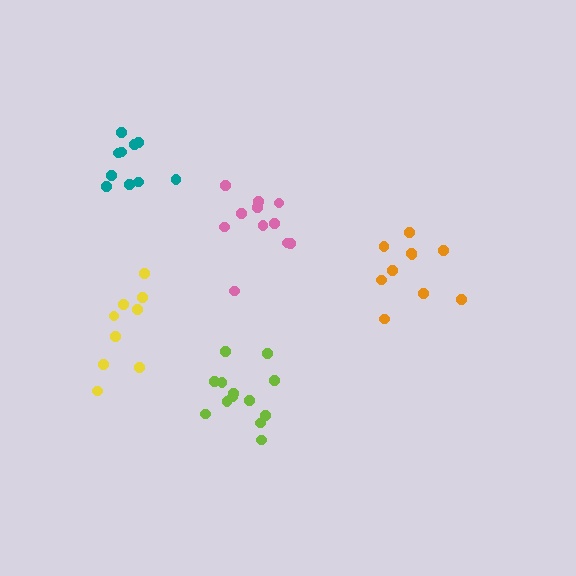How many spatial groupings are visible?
There are 5 spatial groupings.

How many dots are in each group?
Group 1: 9 dots, Group 2: 10 dots, Group 3: 10 dots, Group 4: 11 dots, Group 5: 13 dots (53 total).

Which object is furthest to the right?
The orange cluster is rightmost.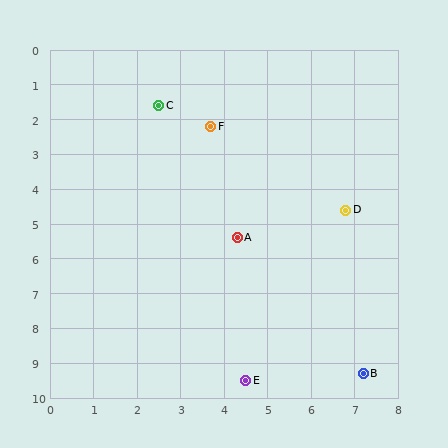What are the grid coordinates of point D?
Point D is at approximately (6.8, 4.6).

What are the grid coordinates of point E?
Point E is at approximately (4.5, 9.5).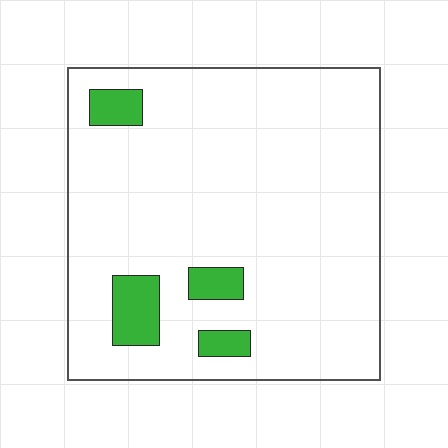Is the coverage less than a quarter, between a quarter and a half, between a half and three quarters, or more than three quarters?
Less than a quarter.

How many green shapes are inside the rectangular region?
4.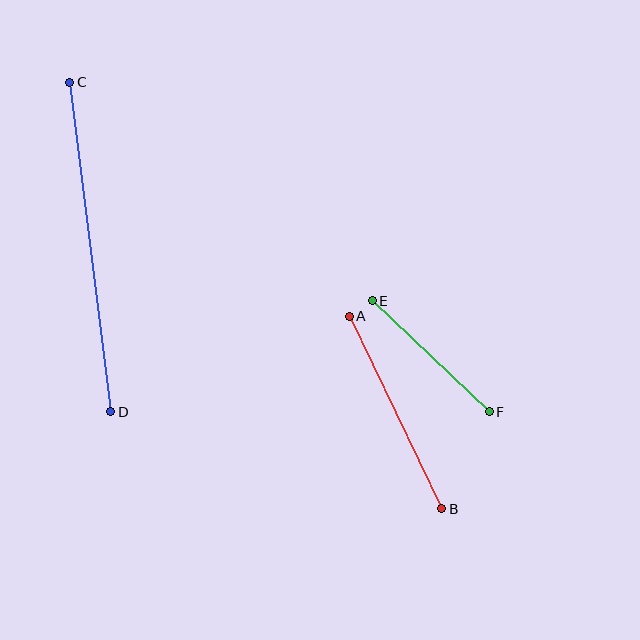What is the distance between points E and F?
The distance is approximately 161 pixels.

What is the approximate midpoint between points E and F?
The midpoint is at approximately (431, 356) pixels.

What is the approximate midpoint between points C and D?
The midpoint is at approximately (90, 247) pixels.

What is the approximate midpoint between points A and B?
The midpoint is at approximately (396, 412) pixels.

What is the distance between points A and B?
The distance is approximately 213 pixels.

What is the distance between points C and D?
The distance is approximately 332 pixels.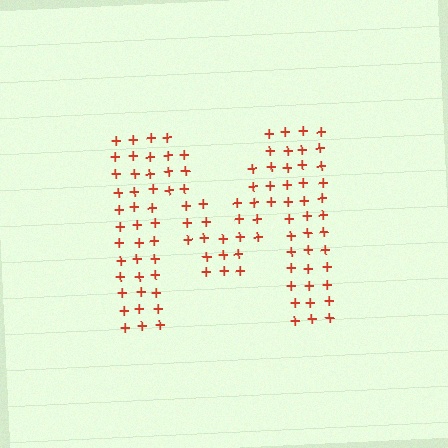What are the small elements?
The small elements are plus signs.